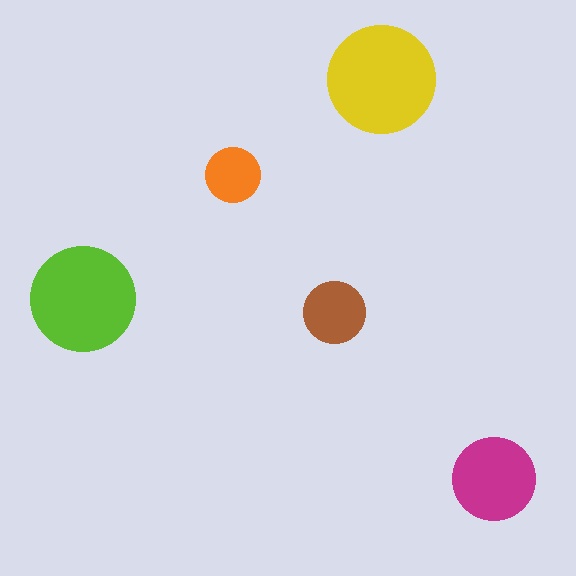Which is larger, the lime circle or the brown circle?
The lime one.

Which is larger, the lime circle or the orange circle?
The lime one.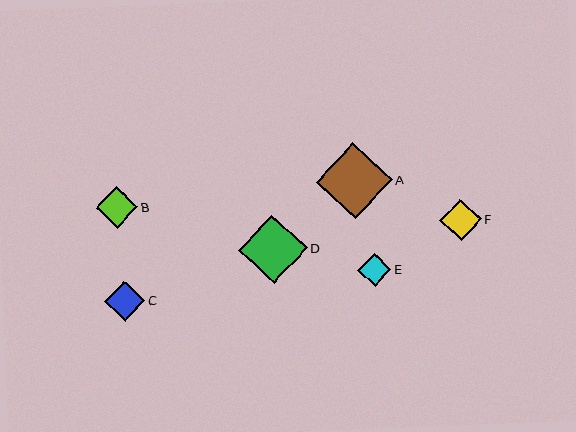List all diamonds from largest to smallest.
From largest to smallest: A, D, B, F, C, E.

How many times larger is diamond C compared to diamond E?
Diamond C is approximately 1.2 times the size of diamond E.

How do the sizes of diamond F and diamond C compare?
Diamond F and diamond C are approximately the same size.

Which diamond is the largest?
Diamond A is the largest with a size of approximately 75 pixels.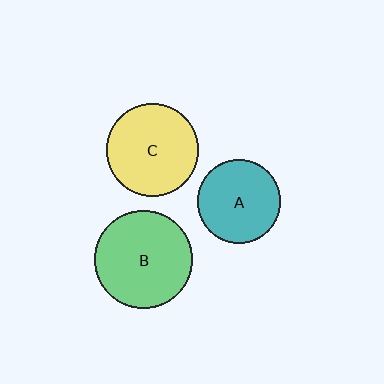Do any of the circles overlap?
No, none of the circles overlap.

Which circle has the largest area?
Circle B (green).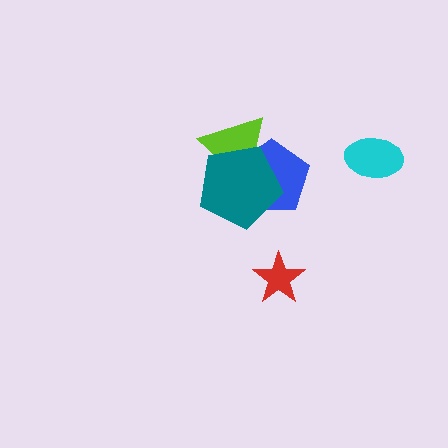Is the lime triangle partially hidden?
Yes, it is partially covered by another shape.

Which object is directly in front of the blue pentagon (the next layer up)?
The lime triangle is directly in front of the blue pentagon.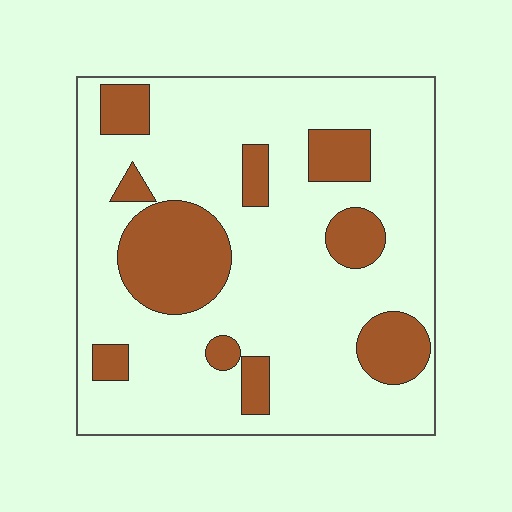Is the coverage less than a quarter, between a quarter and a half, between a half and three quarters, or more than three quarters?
Less than a quarter.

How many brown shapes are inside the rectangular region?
10.